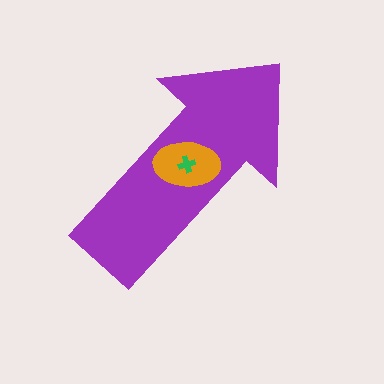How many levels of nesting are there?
3.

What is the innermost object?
The green cross.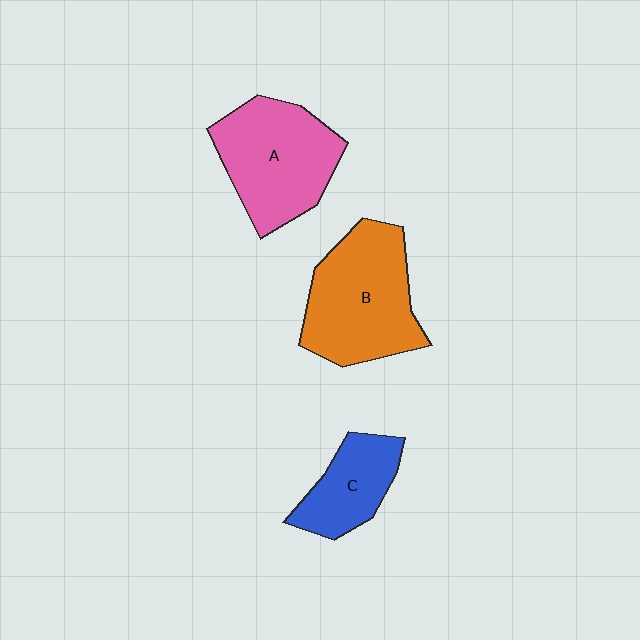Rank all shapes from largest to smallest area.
From largest to smallest: B (orange), A (pink), C (blue).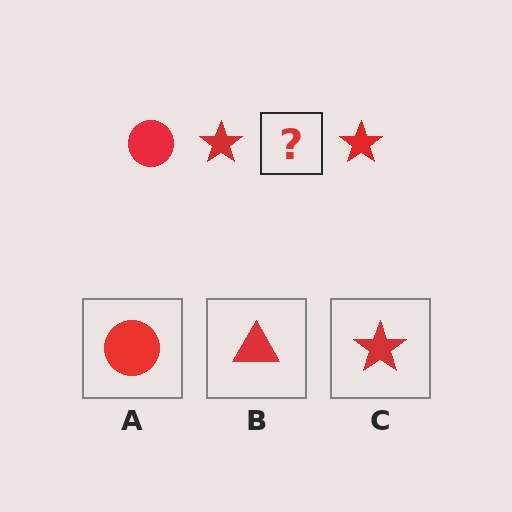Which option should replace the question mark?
Option A.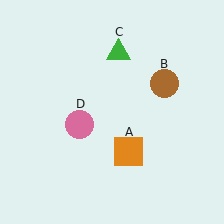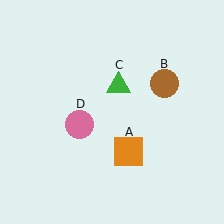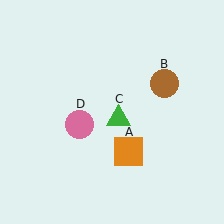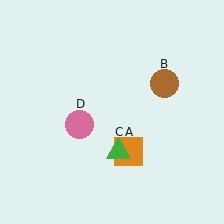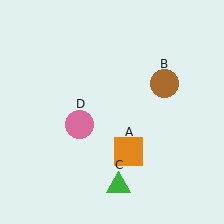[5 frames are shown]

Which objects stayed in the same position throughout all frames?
Orange square (object A) and brown circle (object B) and pink circle (object D) remained stationary.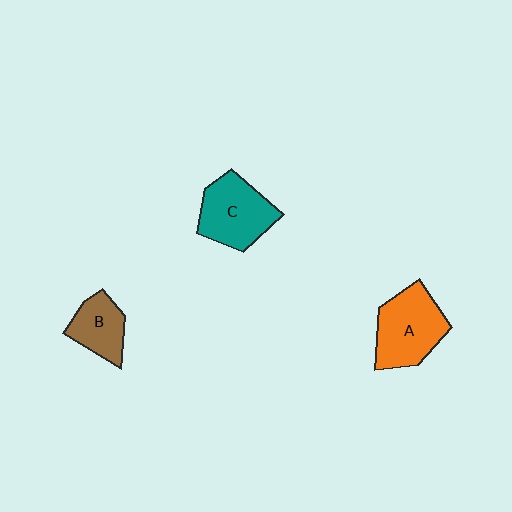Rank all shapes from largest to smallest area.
From largest to smallest: A (orange), C (teal), B (brown).